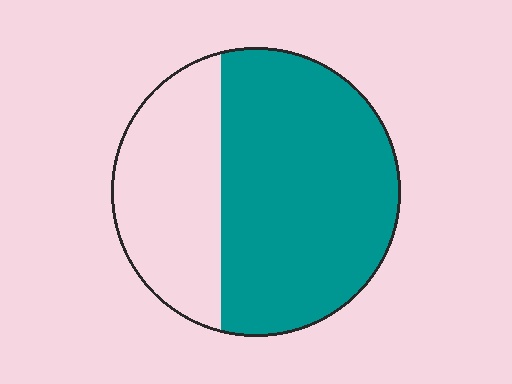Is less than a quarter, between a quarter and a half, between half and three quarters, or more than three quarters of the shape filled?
Between half and three quarters.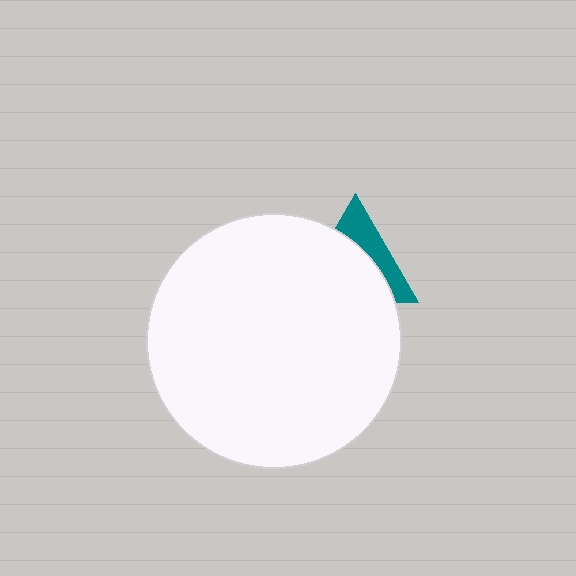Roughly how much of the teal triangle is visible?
A small part of it is visible (roughly 36%).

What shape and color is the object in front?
The object in front is a white circle.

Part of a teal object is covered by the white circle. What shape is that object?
It is a triangle.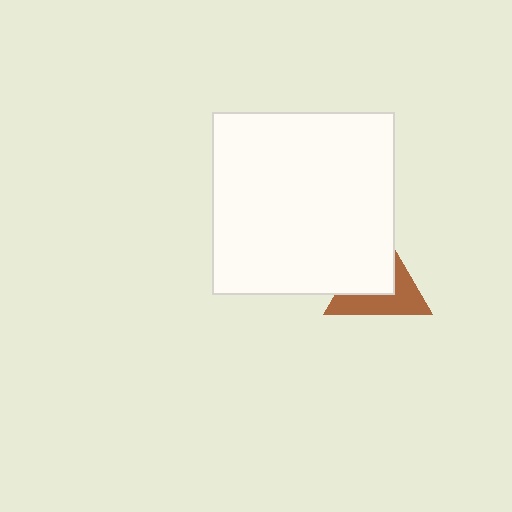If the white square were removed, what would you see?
You would see the complete brown triangle.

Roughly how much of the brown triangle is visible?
About half of it is visible (roughly 49%).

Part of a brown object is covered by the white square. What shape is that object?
It is a triangle.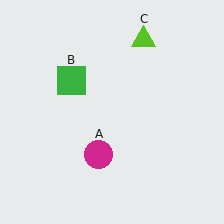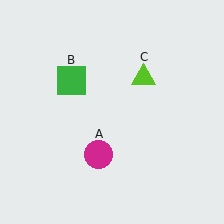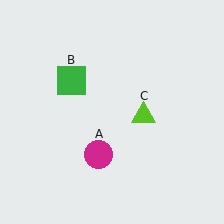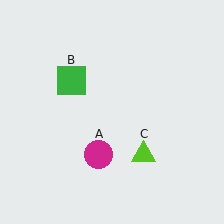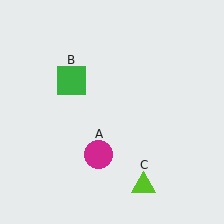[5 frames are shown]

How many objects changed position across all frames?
1 object changed position: lime triangle (object C).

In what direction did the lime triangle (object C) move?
The lime triangle (object C) moved down.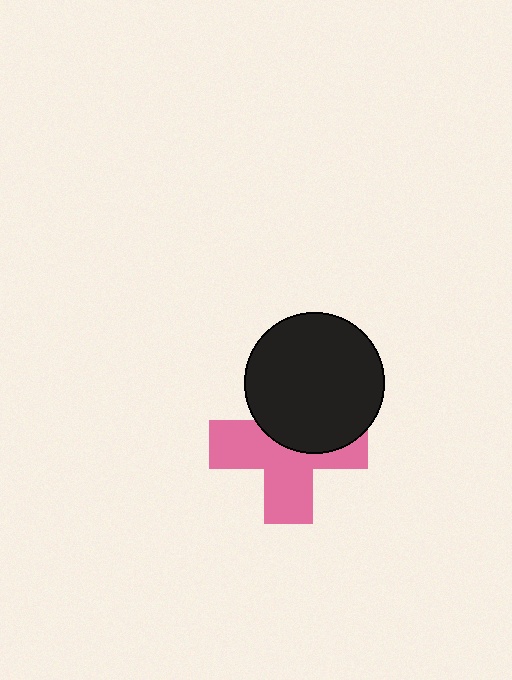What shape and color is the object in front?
The object in front is a black circle.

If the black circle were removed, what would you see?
You would see the complete pink cross.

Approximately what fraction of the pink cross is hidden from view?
Roughly 42% of the pink cross is hidden behind the black circle.